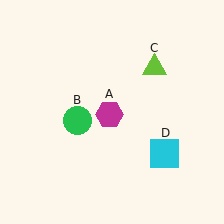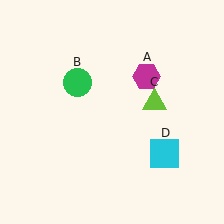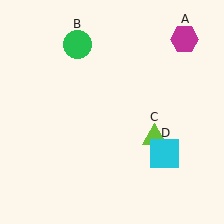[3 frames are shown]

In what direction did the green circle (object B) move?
The green circle (object B) moved up.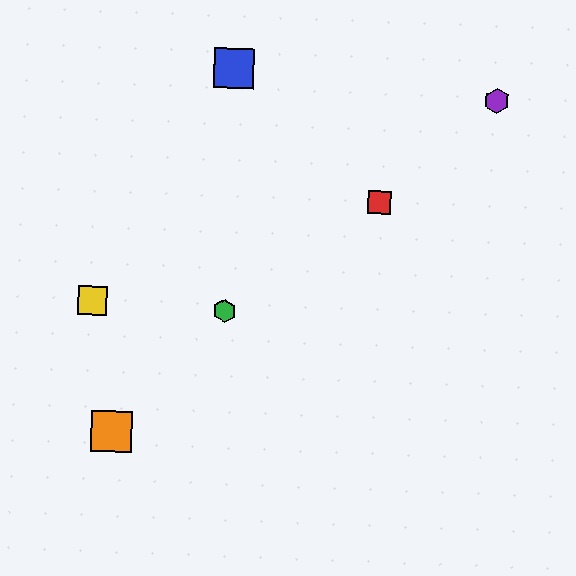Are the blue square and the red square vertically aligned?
No, the blue square is at x≈234 and the red square is at x≈379.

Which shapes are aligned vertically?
The blue square, the green hexagon are aligned vertically.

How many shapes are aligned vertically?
2 shapes (the blue square, the green hexagon) are aligned vertically.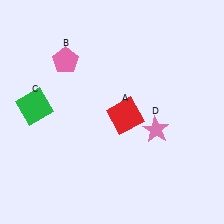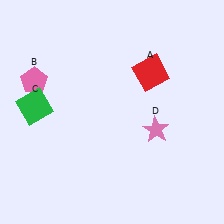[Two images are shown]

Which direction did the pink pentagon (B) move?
The pink pentagon (B) moved left.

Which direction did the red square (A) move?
The red square (A) moved up.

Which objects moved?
The objects that moved are: the red square (A), the pink pentagon (B).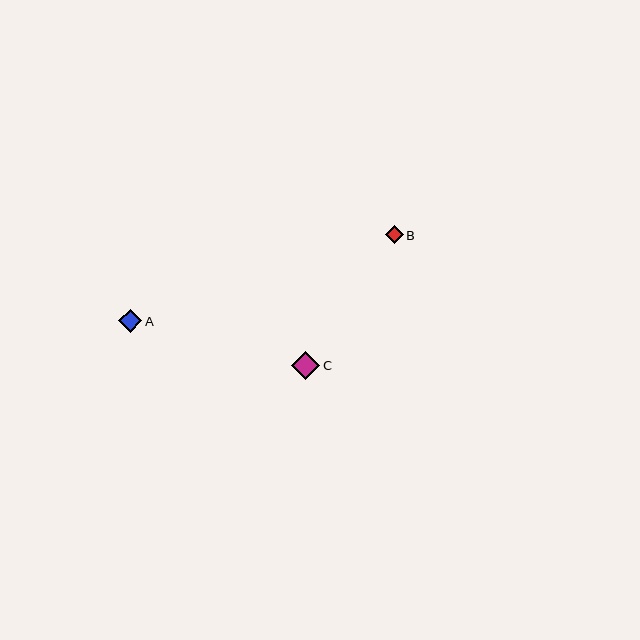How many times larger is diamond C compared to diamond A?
Diamond C is approximately 1.2 times the size of diamond A.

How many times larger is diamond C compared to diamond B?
Diamond C is approximately 1.6 times the size of diamond B.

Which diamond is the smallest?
Diamond B is the smallest with a size of approximately 18 pixels.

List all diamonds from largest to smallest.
From largest to smallest: C, A, B.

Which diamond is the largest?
Diamond C is the largest with a size of approximately 28 pixels.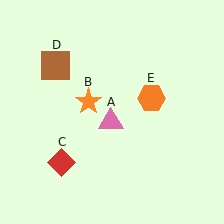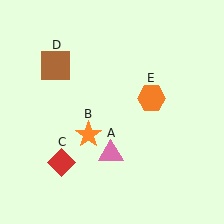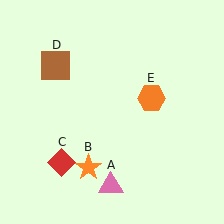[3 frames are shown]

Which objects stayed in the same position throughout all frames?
Red diamond (object C) and brown square (object D) and orange hexagon (object E) remained stationary.